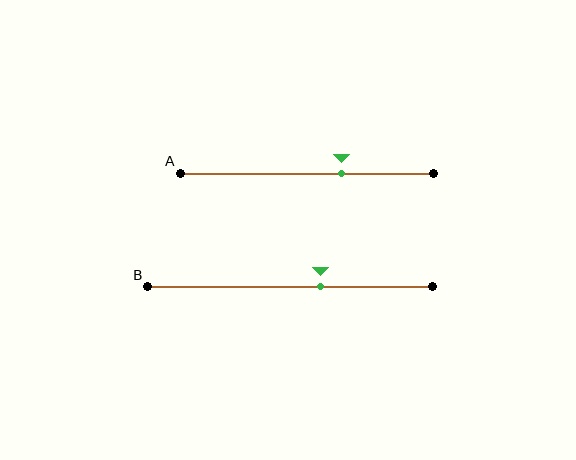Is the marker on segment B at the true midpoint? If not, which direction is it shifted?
No, the marker on segment B is shifted to the right by about 11% of the segment length.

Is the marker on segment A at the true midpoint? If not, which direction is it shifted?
No, the marker on segment A is shifted to the right by about 14% of the segment length.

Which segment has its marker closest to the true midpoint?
Segment B has its marker closest to the true midpoint.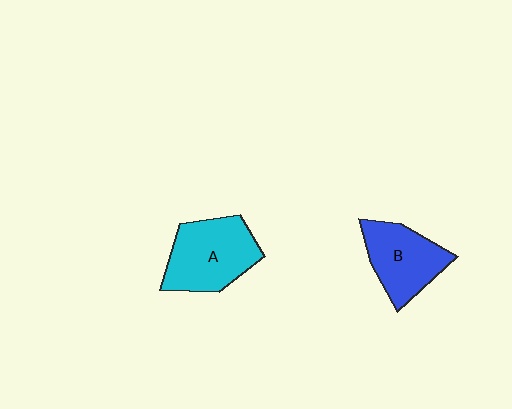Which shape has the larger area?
Shape A (cyan).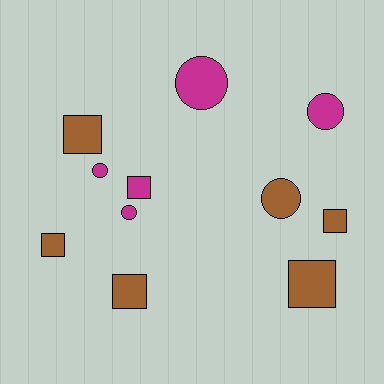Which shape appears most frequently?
Square, with 6 objects.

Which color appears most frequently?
Brown, with 6 objects.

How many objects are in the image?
There are 11 objects.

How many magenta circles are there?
There are 4 magenta circles.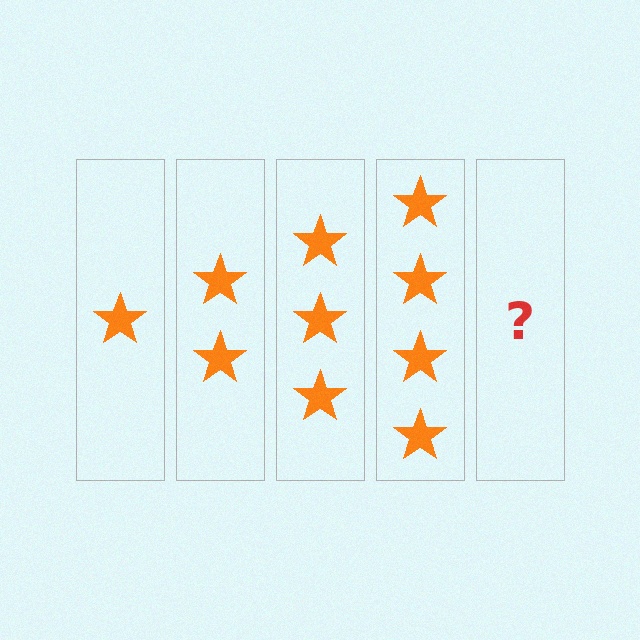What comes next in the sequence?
The next element should be 5 stars.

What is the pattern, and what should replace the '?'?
The pattern is that each step adds one more star. The '?' should be 5 stars.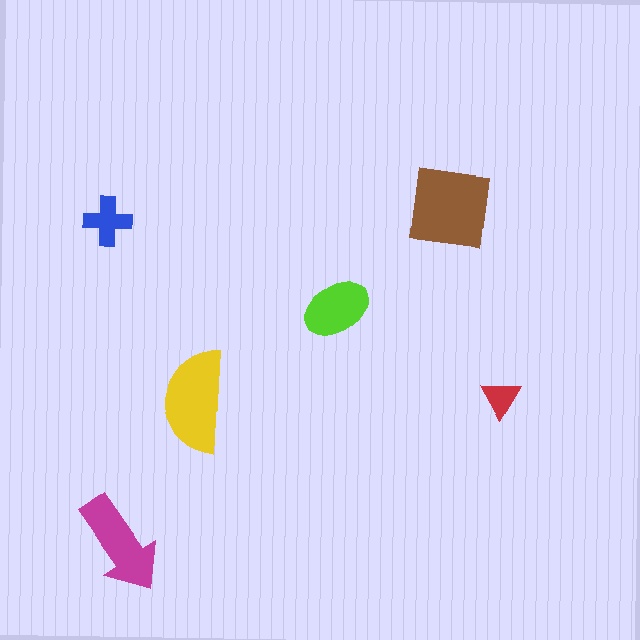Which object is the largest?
The brown square.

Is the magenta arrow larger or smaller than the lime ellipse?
Larger.